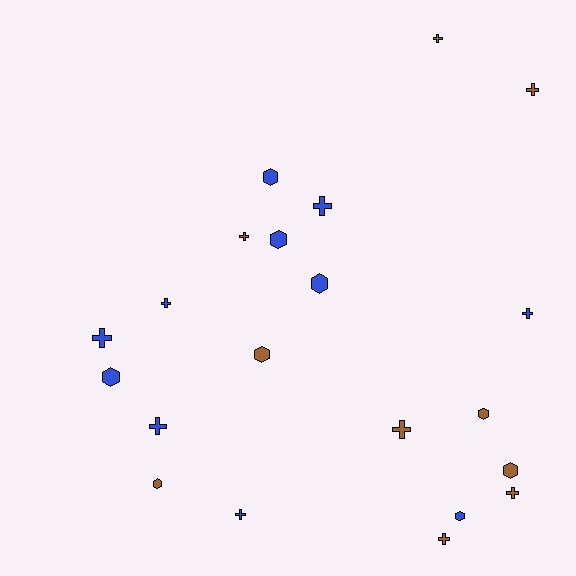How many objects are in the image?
There are 21 objects.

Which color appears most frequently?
Blue, with 11 objects.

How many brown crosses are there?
There are 6 brown crosses.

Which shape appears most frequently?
Cross, with 12 objects.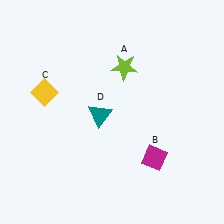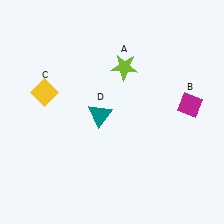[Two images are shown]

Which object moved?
The magenta diamond (B) moved up.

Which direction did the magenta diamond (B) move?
The magenta diamond (B) moved up.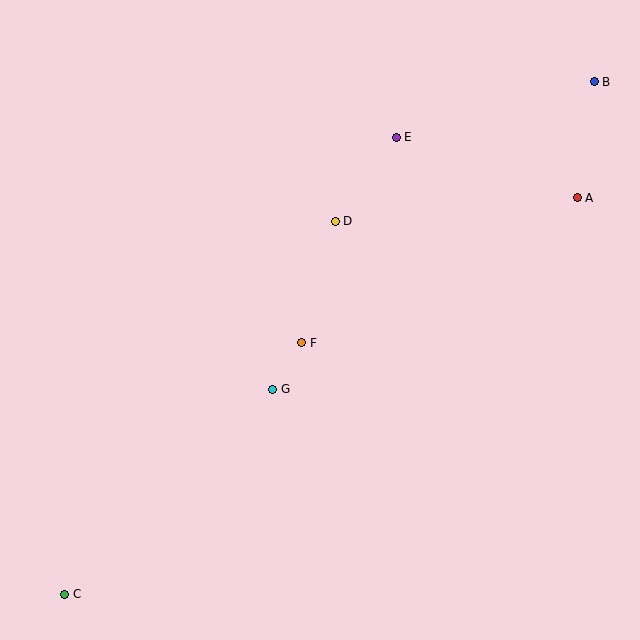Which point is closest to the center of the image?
Point F at (302, 343) is closest to the center.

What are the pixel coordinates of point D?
Point D is at (335, 221).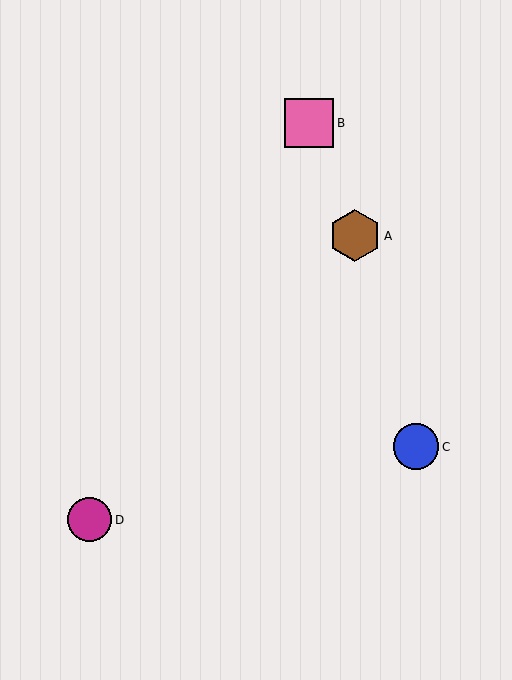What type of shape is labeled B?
Shape B is a pink square.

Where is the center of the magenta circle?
The center of the magenta circle is at (89, 520).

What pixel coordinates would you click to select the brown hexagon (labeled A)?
Click at (355, 236) to select the brown hexagon A.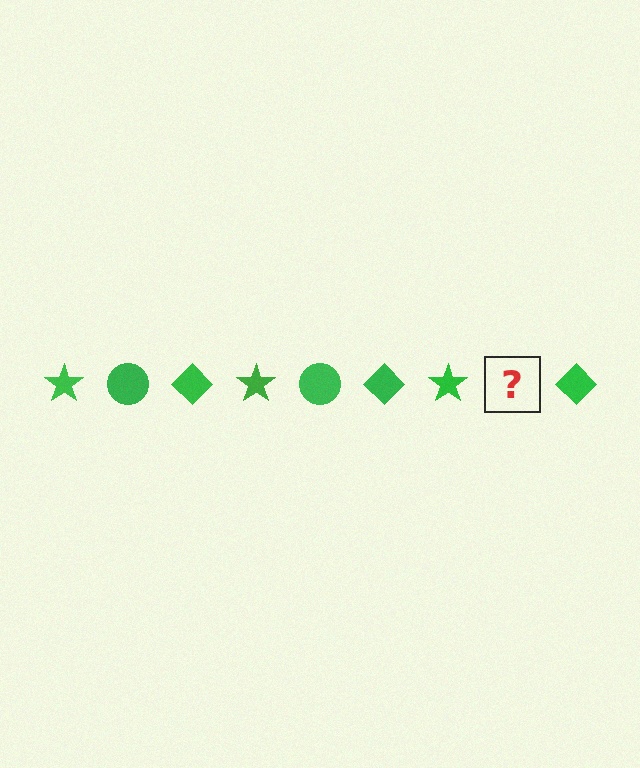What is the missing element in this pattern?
The missing element is a green circle.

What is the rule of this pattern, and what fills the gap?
The rule is that the pattern cycles through star, circle, diamond shapes in green. The gap should be filled with a green circle.